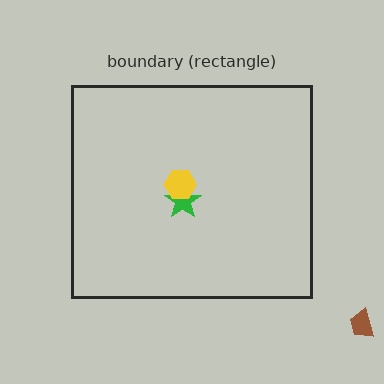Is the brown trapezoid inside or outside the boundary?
Outside.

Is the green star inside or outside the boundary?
Inside.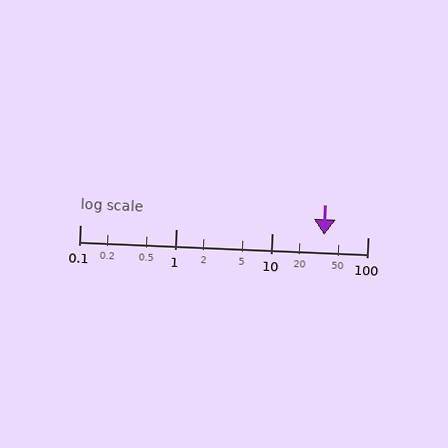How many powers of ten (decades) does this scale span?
The scale spans 3 decades, from 0.1 to 100.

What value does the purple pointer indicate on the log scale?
The pointer indicates approximately 35.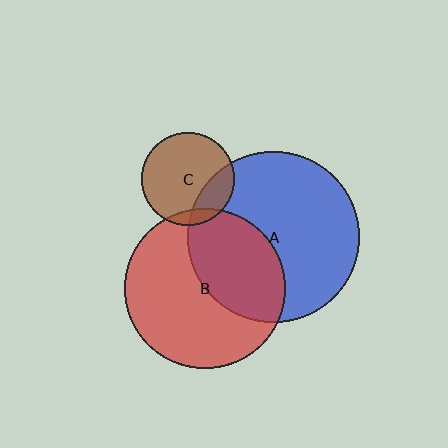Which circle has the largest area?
Circle A (blue).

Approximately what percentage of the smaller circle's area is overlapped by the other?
Approximately 10%.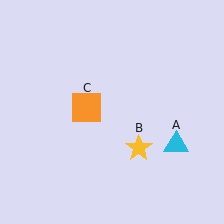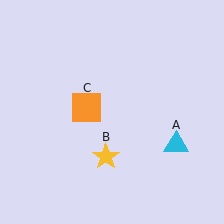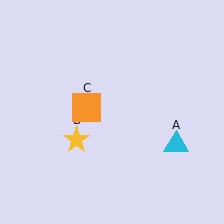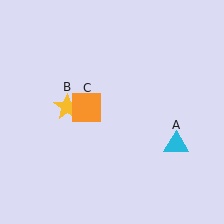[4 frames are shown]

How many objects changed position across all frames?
1 object changed position: yellow star (object B).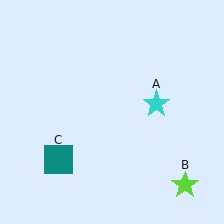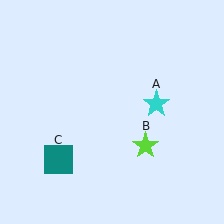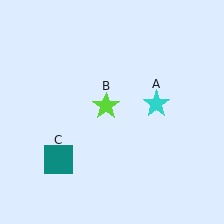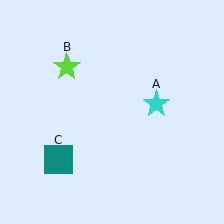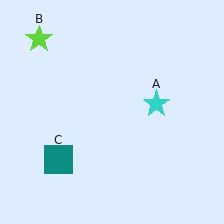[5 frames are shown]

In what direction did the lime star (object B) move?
The lime star (object B) moved up and to the left.